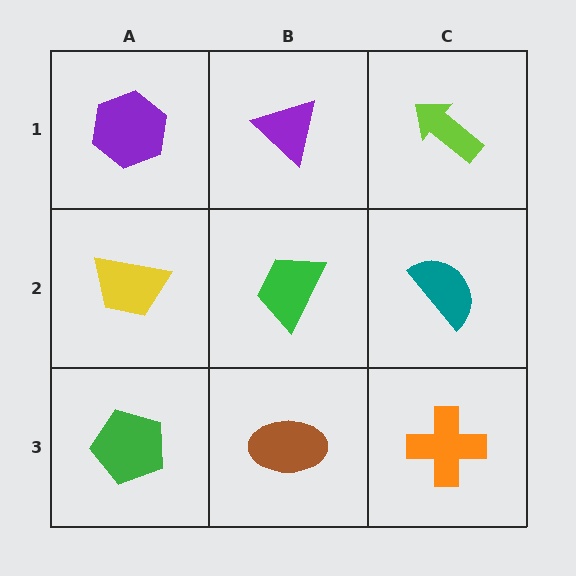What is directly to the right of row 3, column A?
A brown ellipse.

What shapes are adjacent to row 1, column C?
A teal semicircle (row 2, column C), a purple triangle (row 1, column B).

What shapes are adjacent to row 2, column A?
A purple hexagon (row 1, column A), a green pentagon (row 3, column A), a green trapezoid (row 2, column B).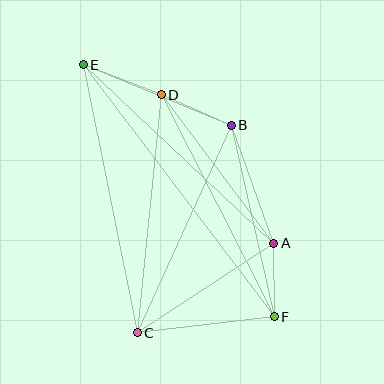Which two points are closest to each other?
Points A and F are closest to each other.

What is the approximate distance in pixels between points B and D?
The distance between B and D is approximately 77 pixels.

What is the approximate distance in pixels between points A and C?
The distance between A and C is approximately 163 pixels.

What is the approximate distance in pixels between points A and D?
The distance between A and D is approximately 186 pixels.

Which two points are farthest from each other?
Points E and F are farthest from each other.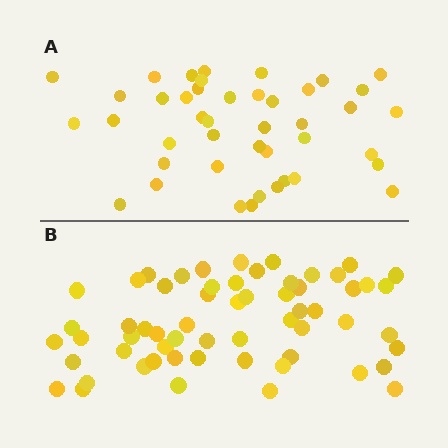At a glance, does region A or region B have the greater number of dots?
Region B (the bottom region) has more dots.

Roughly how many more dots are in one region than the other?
Region B has approximately 15 more dots than region A.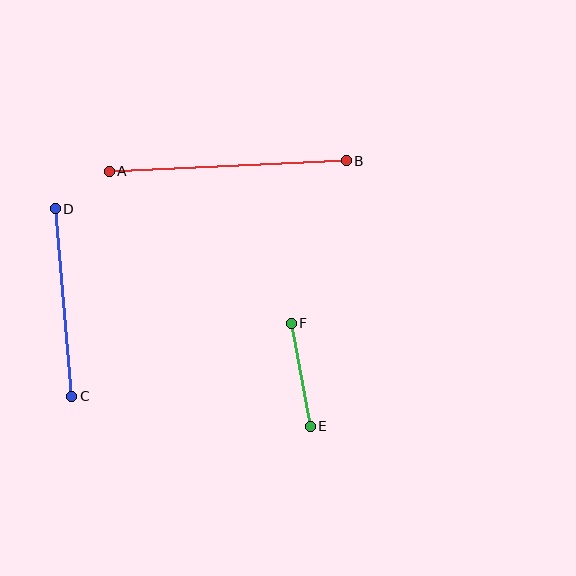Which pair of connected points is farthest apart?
Points A and B are farthest apart.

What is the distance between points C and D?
The distance is approximately 188 pixels.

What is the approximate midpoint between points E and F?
The midpoint is at approximately (301, 375) pixels.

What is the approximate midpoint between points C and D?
The midpoint is at approximately (64, 303) pixels.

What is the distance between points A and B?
The distance is approximately 237 pixels.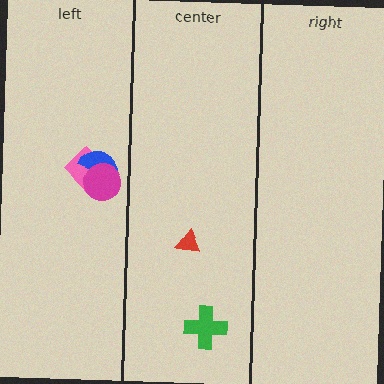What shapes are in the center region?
The green cross, the red triangle.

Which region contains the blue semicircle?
The left region.